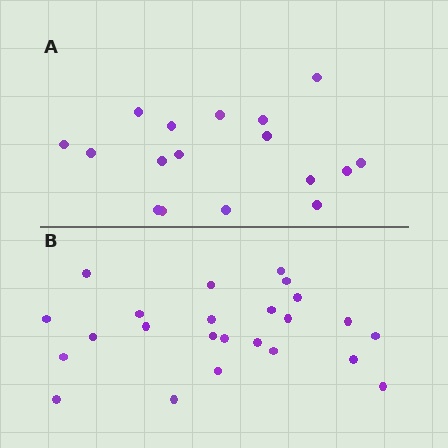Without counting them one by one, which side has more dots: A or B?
Region B (the bottom region) has more dots.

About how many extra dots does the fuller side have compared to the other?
Region B has roughly 8 or so more dots than region A.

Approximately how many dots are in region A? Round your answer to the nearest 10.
About 20 dots. (The exact count is 17, which rounds to 20.)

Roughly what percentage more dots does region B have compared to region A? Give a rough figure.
About 40% more.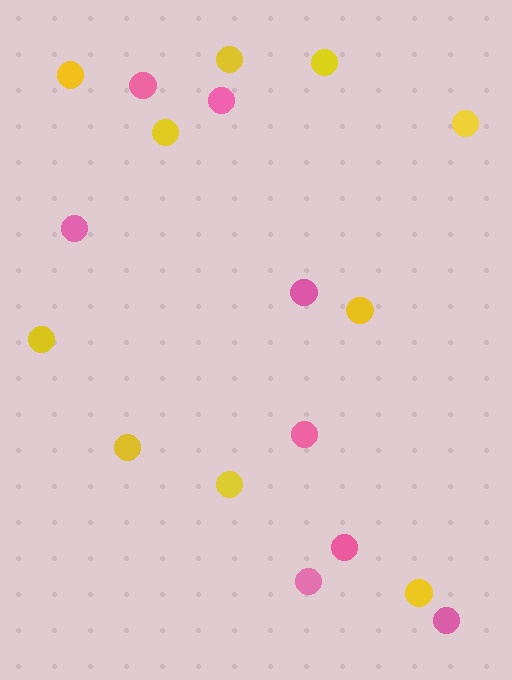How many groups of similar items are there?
There are 2 groups: one group of pink circles (8) and one group of yellow circles (10).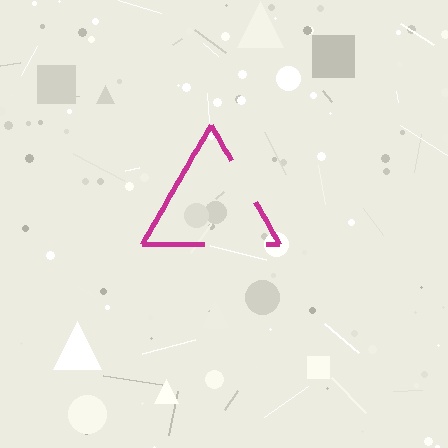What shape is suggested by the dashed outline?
The dashed outline suggests a triangle.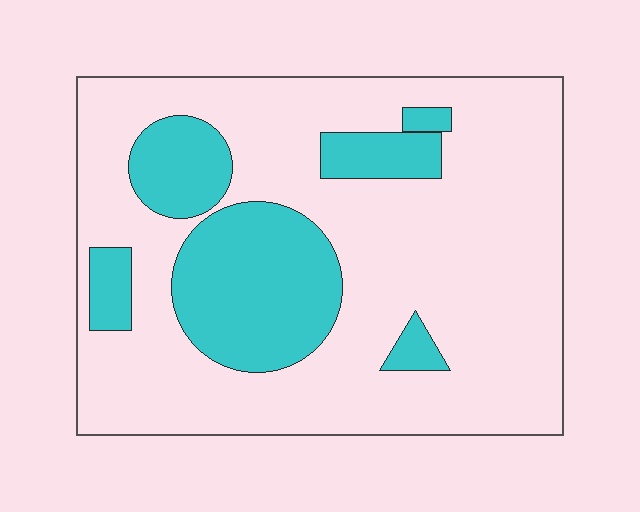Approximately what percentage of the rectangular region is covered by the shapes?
Approximately 25%.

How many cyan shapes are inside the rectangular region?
6.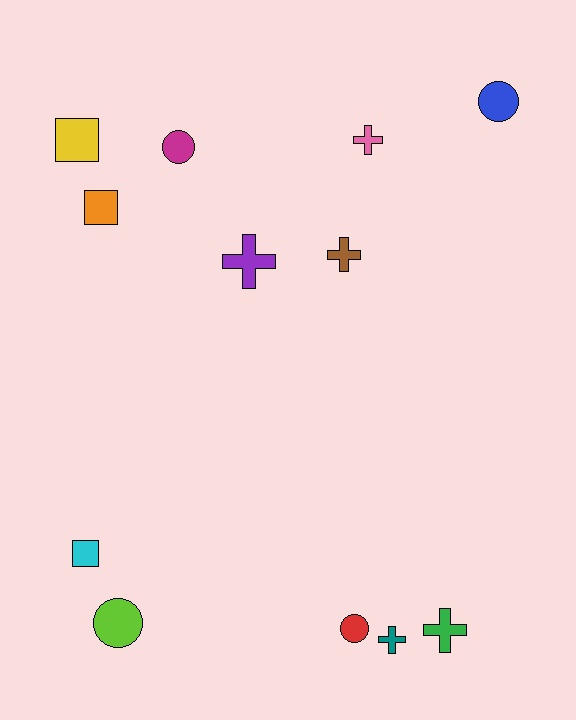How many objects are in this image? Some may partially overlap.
There are 12 objects.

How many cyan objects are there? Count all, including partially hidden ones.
There is 1 cyan object.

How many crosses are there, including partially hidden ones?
There are 5 crosses.